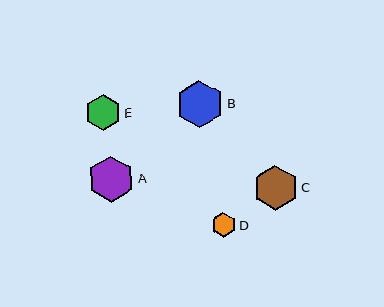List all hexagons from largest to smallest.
From largest to smallest: B, A, C, E, D.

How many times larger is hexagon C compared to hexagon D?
Hexagon C is approximately 1.8 times the size of hexagon D.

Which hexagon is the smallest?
Hexagon D is the smallest with a size of approximately 25 pixels.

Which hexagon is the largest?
Hexagon B is the largest with a size of approximately 47 pixels.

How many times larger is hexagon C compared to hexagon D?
Hexagon C is approximately 1.8 times the size of hexagon D.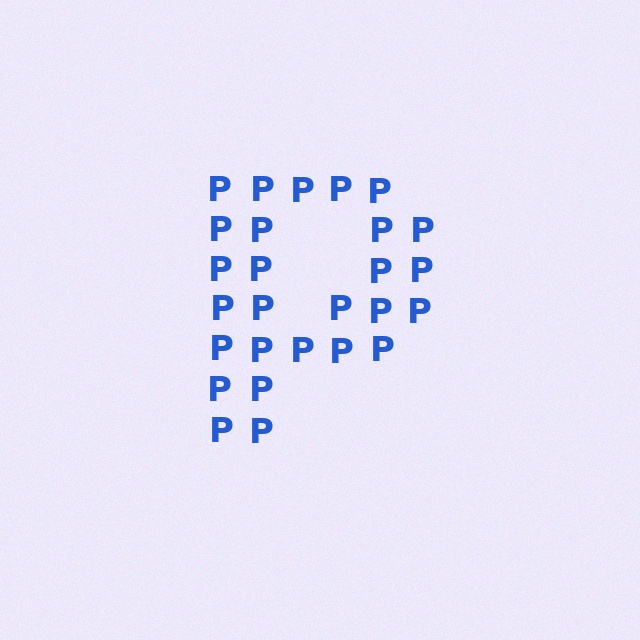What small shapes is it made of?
It is made of small letter P's.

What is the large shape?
The large shape is the letter P.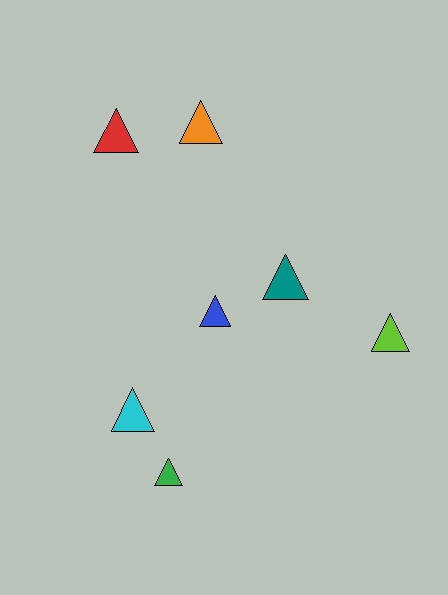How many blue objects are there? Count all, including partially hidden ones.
There is 1 blue object.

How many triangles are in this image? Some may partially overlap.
There are 7 triangles.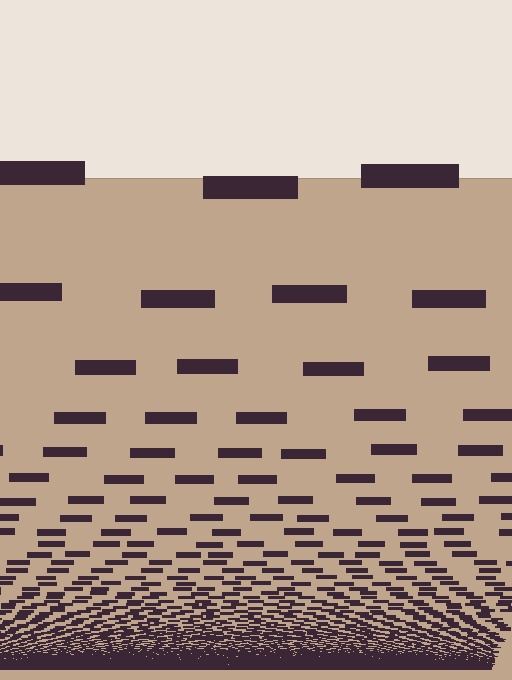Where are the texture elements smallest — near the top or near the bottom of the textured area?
Near the bottom.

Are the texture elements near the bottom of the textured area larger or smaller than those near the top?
Smaller. The gradient is inverted — elements near the bottom are smaller and denser.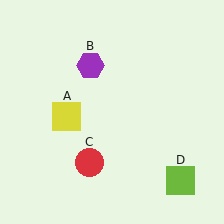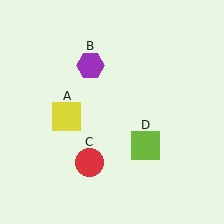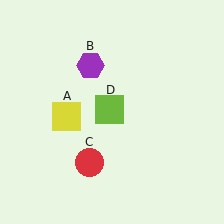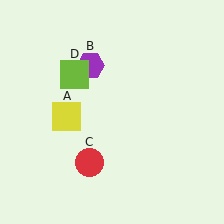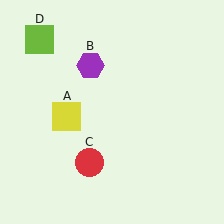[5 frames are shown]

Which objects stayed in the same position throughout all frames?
Yellow square (object A) and purple hexagon (object B) and red circle (object C) remained stationary.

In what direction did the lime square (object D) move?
The lime square (object D) moved up and to the left.